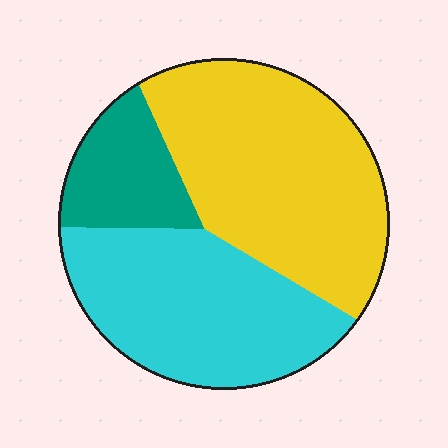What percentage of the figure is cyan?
Cyan covers roughly 40% of the figure.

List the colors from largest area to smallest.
From largest to smallest: yellow, cyan, teal.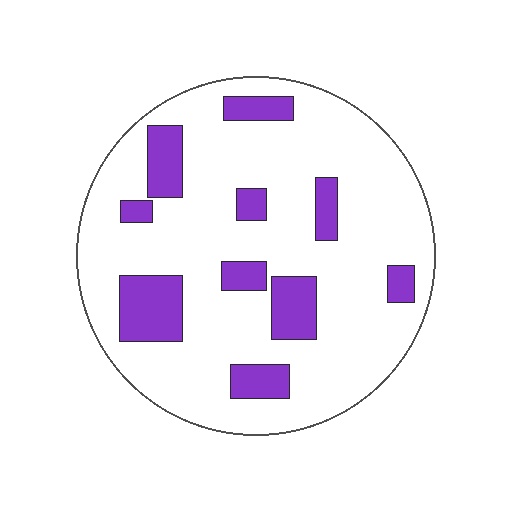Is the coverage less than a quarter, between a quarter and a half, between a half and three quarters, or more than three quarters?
Less than a quarter.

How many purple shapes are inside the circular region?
10.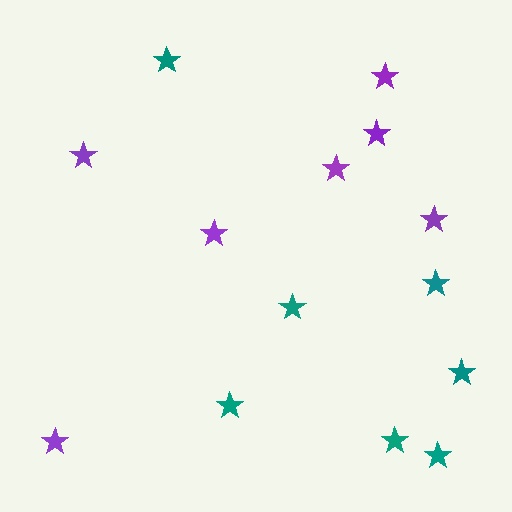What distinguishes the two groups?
There are 2 groups: one group of teal stars (7) and one group of purple stars (7).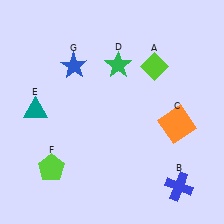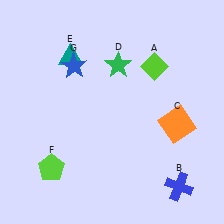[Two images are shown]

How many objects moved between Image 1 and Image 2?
1 object moved between the two images.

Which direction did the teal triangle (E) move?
The teal triangle (E) moved up.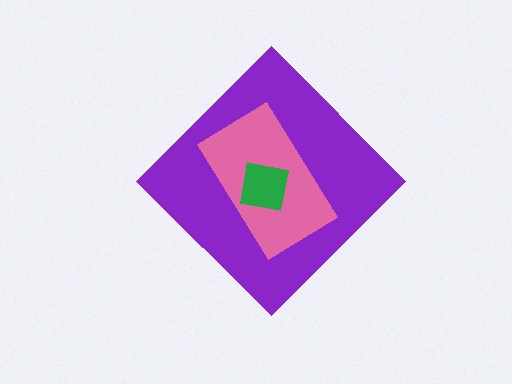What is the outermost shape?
The purple diamond.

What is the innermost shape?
The green square.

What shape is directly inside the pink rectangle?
The green square.